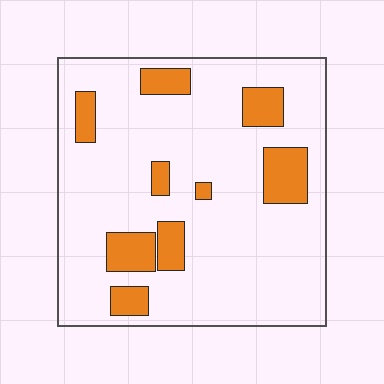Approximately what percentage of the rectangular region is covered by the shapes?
Approximately 15%.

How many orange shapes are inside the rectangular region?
9.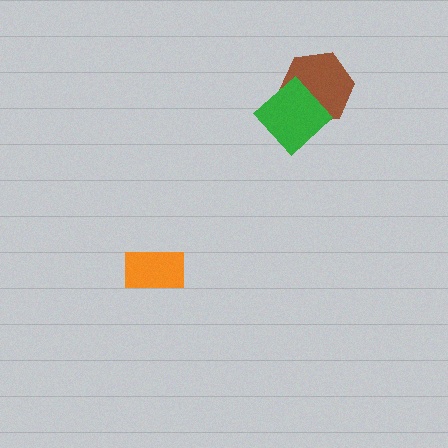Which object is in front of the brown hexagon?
The green diamond is in front of the brown hexagon.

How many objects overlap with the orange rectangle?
0 objects overlap with the orange rectangle.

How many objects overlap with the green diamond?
1 object overlaps with the green diamond.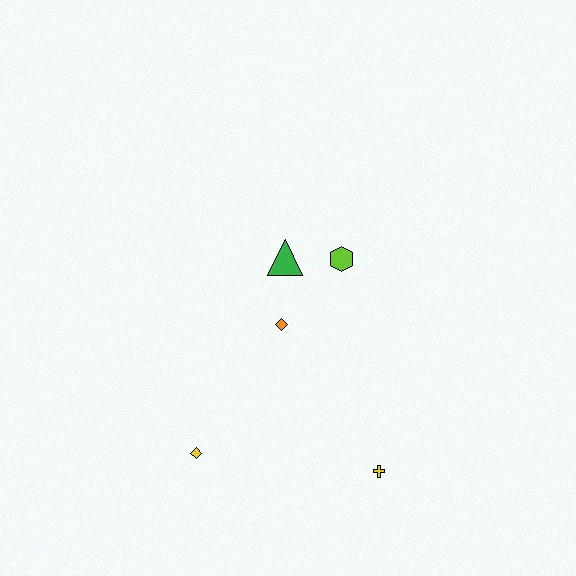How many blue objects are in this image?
There are no blue objects.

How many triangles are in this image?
There is 1 triangle.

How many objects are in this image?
There are 5 objects.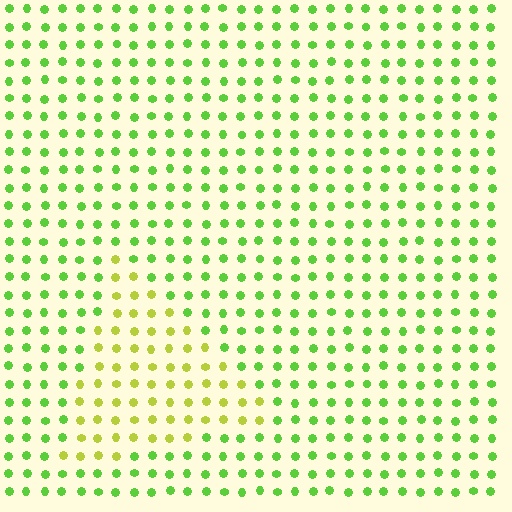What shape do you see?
I see a triangle.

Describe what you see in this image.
The image is filled with small lime elements in a uniform arrangement. A triangle-shaped region is visible where the elements are tinted to a slightly different hue, forming a subtle color boundary.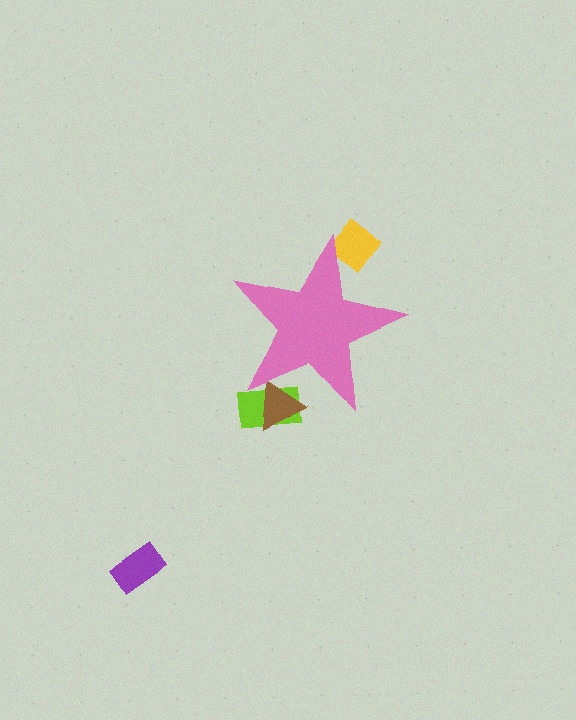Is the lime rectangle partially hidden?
Yes, the lime rectangle is partially hidden behind the pink star.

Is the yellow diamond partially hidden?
Yes, the yellow diamond is partially hidden behind the pink star.